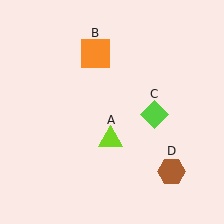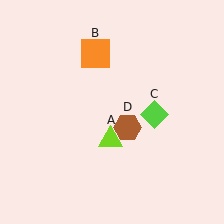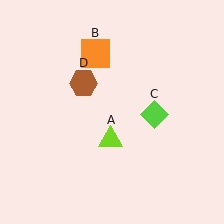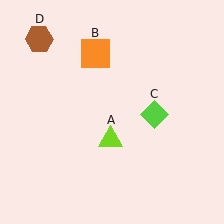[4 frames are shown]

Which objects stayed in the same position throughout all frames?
Lime triangle (object A) and orange square (object B) and lime diamond (object C) remained stationary.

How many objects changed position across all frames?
1 object changed position: brown hexagon (object D).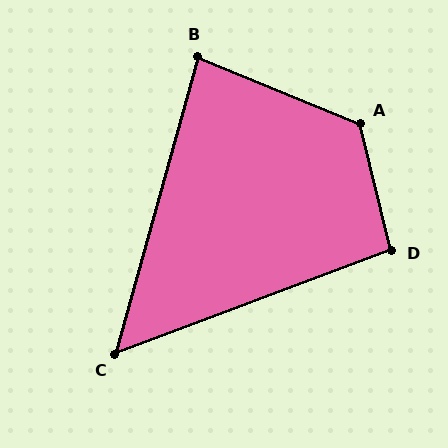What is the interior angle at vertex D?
Approximately 97 degrees (obtuse).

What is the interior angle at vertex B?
Approximately 83 degrees (acute).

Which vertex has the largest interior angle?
A, at approximately 126 degrees.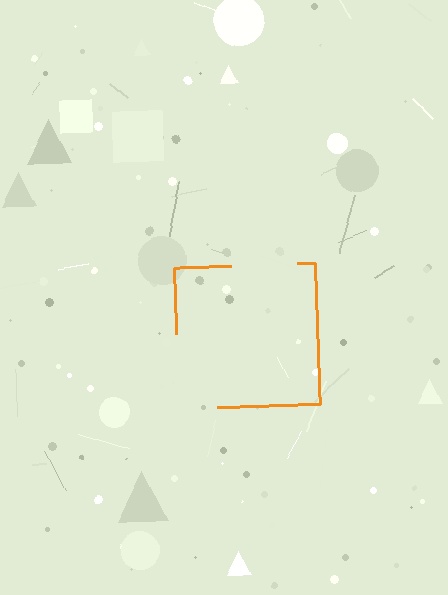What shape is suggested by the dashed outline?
The dashed outline suggests a square.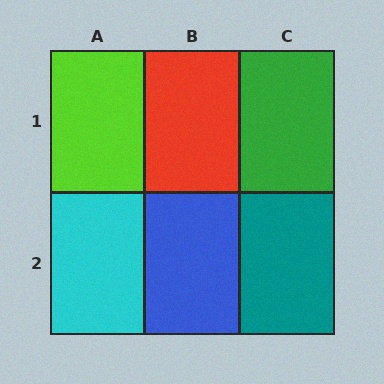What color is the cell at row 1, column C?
Green.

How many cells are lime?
1 cell is lime.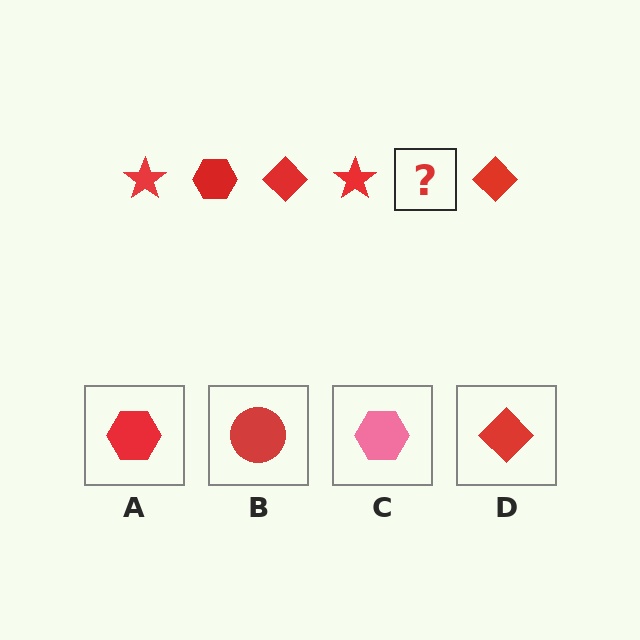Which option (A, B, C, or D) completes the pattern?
A.